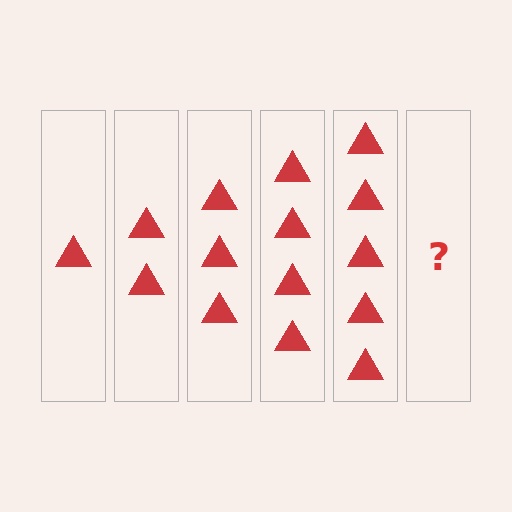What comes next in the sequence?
The next element should be 6 triangles.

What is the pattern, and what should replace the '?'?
The pattern is that each step adds one more triangle. The '?' should be 6 triangles.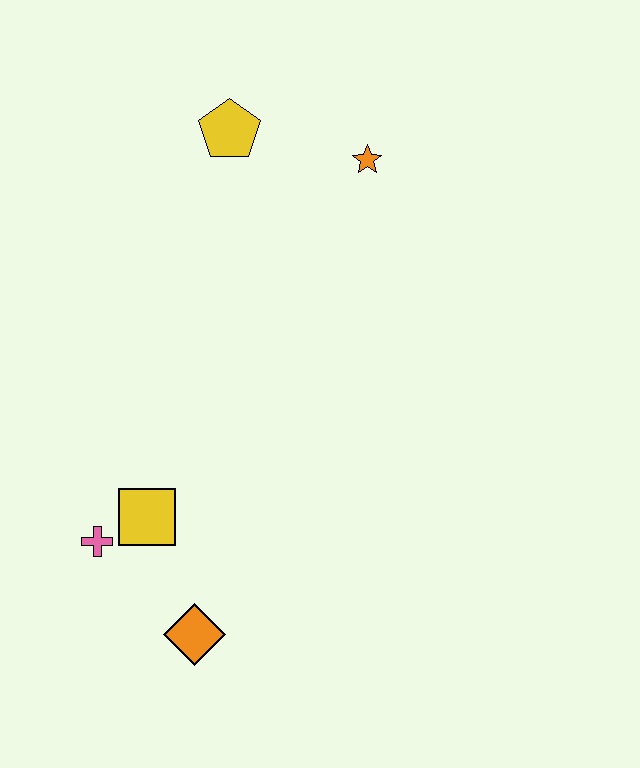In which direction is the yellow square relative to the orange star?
The yellow square is below the orange star.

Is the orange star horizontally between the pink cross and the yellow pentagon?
No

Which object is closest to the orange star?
The yellow pentagon is closest to the orange star.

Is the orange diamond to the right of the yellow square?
Yes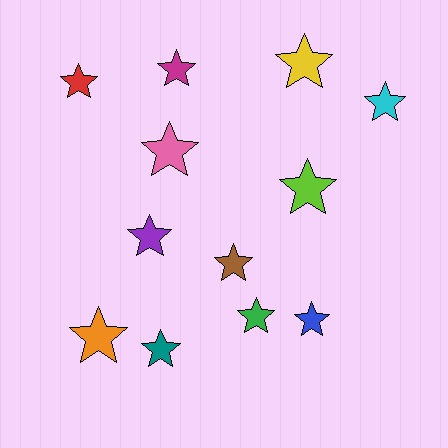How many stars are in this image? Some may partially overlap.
There are 12 stars.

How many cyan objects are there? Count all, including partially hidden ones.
There is 1 cyan object.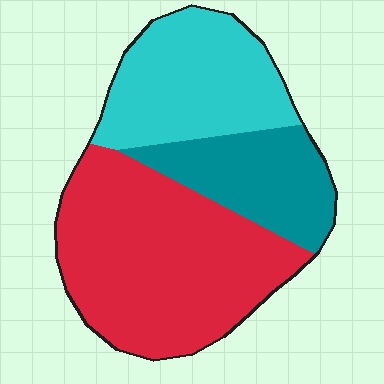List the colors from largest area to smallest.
From largest to smallest: red, cyan, teal.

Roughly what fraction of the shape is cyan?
Cyan covers around 30% of the shape.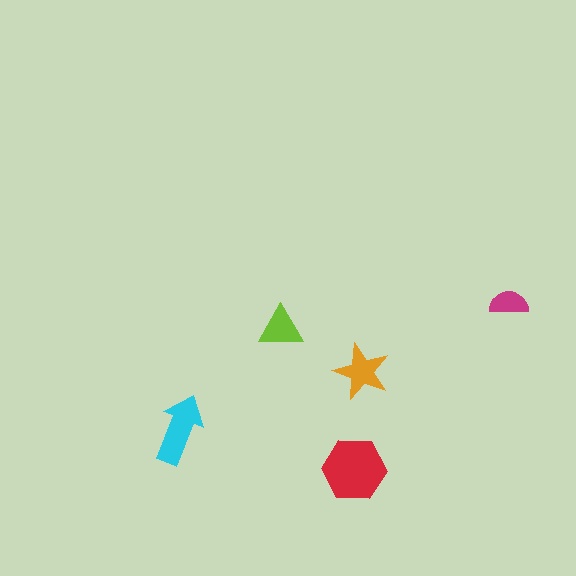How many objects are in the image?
There are 5 objects in the image.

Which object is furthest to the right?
The magenta semicircle is rightmost.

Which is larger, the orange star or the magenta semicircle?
The orange star.